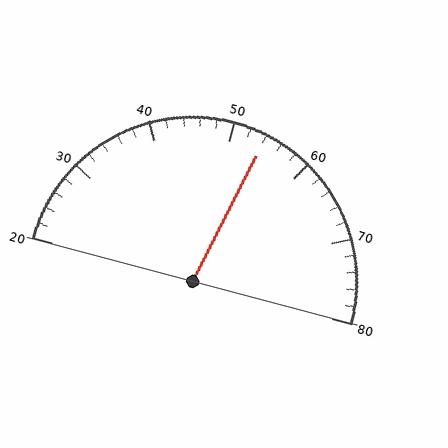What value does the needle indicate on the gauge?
The needle indicates approximately 54.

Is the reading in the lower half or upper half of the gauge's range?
The reading is in the upper half of the range (20 to 80).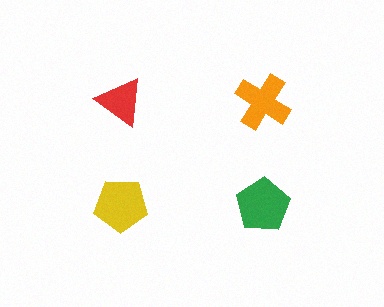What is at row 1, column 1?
A red triangle.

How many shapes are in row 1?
2 shapes.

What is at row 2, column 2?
A green pentagon.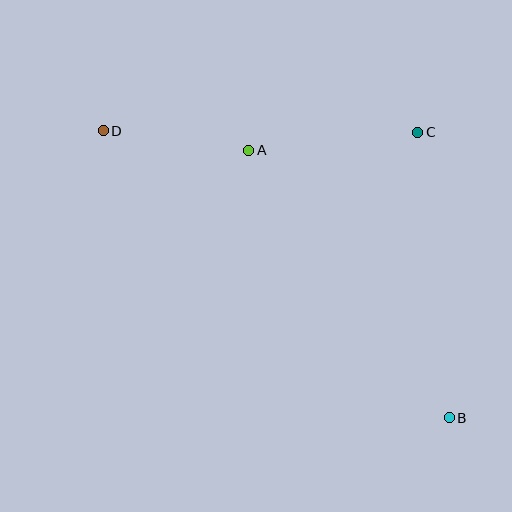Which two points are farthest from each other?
Points B and D are farthest from each other.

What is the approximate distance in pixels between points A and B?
The distance between A and B is approximately 334 pixels.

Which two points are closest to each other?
Points A and D are closest to each other.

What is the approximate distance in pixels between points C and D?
The distance between C and D is approximately 315 pixels.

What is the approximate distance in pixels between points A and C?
The distance between A and C is approximately 170 pixels.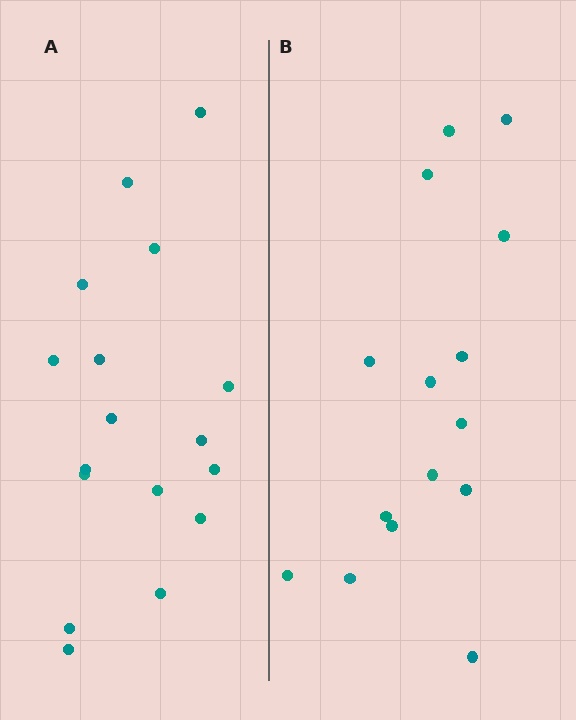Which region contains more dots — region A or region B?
Region A (the left region) has more dots.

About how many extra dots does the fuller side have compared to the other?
Region A has just a few more — roughly 2 or 3 more dots than region B.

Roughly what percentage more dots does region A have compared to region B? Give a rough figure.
About 15% more.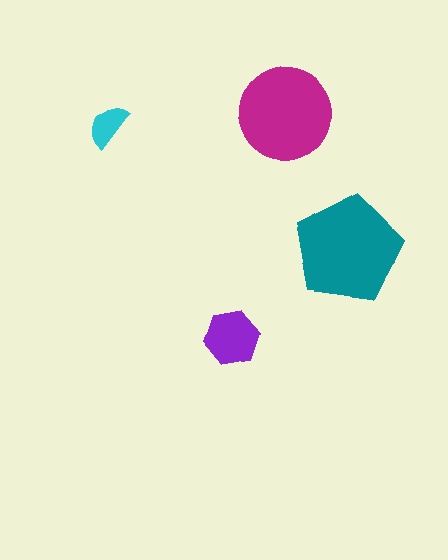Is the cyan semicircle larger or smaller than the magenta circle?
Smaller.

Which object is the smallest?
The cyan semicircle.